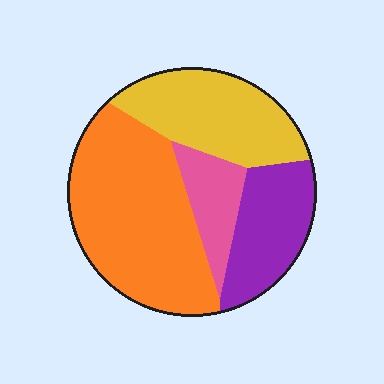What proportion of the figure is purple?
Purple covers roughly 20% of the figure.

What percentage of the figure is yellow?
Yellow takes up about one quarter (1/4) of the figure.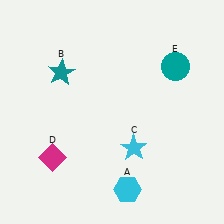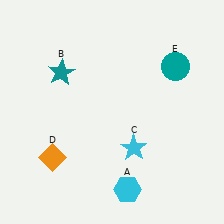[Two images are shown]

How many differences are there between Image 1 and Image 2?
There is 1 difference between the two images.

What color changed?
The diamond (D) changed from magenta in Image 1 to orange in Image 2.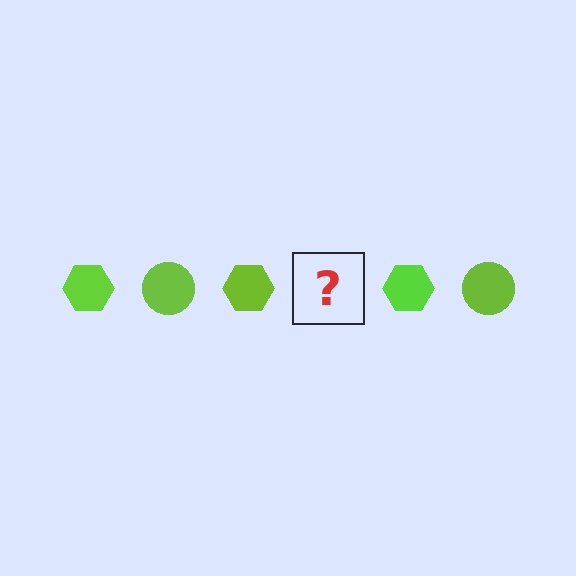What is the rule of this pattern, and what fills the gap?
The rule is that the pattern cycles through hexagon, circle shapes in lime. The gap should be filled with a lime circle.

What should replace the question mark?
The question mark should be replaced with a lime circle.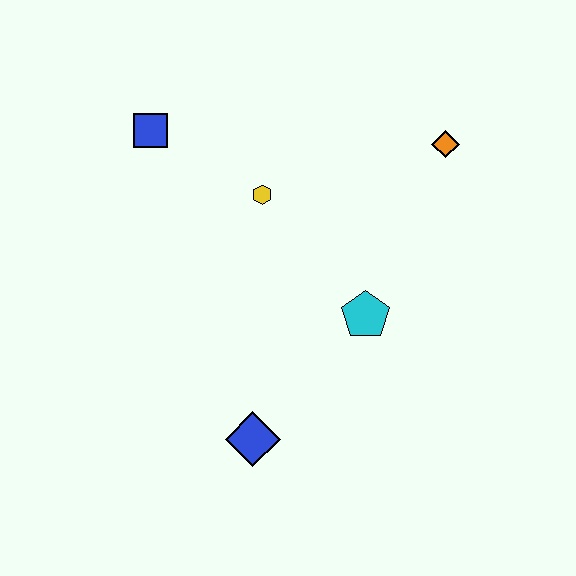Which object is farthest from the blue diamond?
The orange diamond is farthest from the blue diamond.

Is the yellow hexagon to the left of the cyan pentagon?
Yes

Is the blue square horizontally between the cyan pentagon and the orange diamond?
No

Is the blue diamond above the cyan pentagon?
No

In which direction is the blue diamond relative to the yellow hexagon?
The blue diamond is below the yellow hexagon.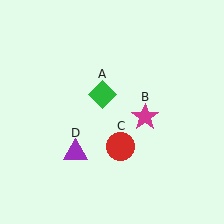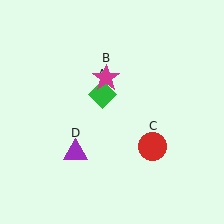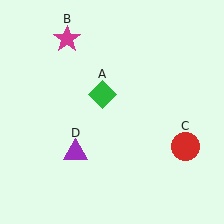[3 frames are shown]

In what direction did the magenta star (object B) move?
The magenta star (object B) moved up and to the left.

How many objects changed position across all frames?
2 objects changed position: magenta star (object B), red circle (object C).